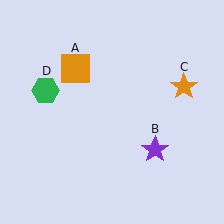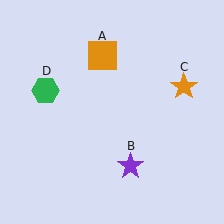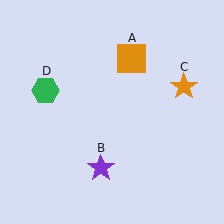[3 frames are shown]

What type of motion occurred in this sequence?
The orange square (object A), purple star (object B) rotated clockwise around the center of the scene.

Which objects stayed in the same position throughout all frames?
Orange star (object C) and green hexagon (object D) remained stationary.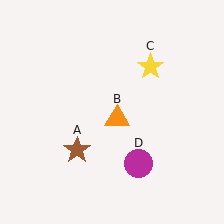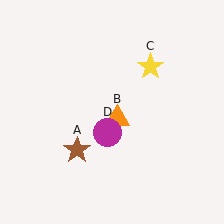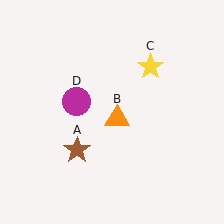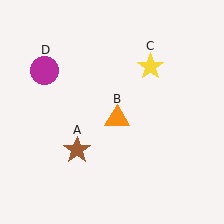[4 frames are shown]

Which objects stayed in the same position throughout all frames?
Brown star (object A) and orange triangle (object B) and yellow star (object C) remained stationary.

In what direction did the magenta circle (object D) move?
The magenta circle (object D) moved up and to the left.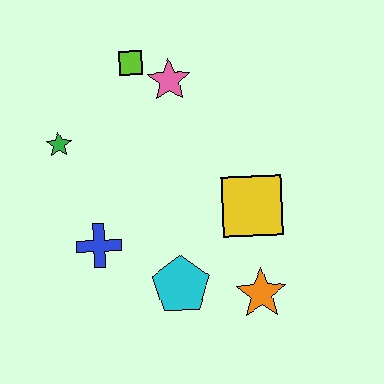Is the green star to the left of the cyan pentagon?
Yes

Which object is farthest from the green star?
The orange star is farthest from the green star.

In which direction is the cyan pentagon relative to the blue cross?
The cyan pentagon is to the right of the blue cross.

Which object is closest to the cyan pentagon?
The orange star is closest to the cyan pentagon.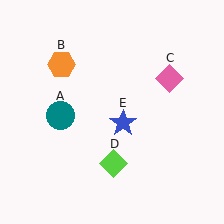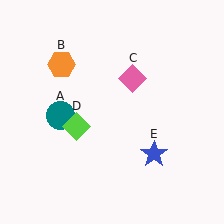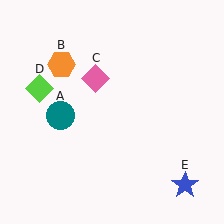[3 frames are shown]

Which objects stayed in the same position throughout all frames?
Teal circle (object A) and orange hexagon (object B) remained stationary.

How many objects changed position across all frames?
3 objects changed position: pink diamond (object C), lime diamond (object D), blue star (object E).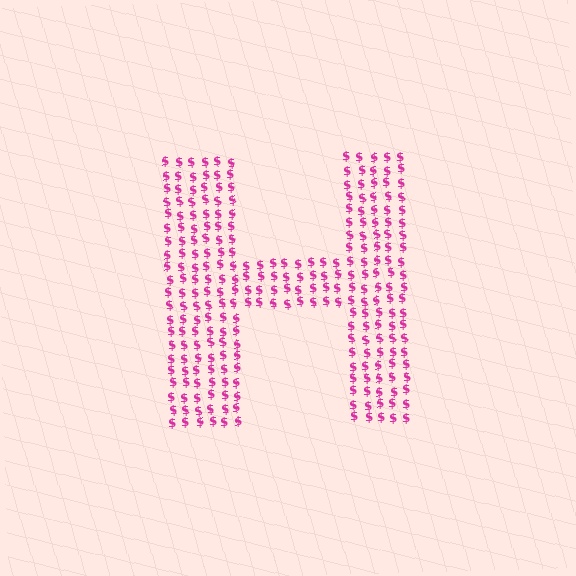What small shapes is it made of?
It is made of small dollar signs.